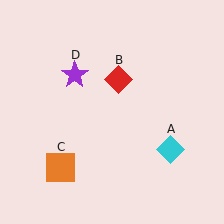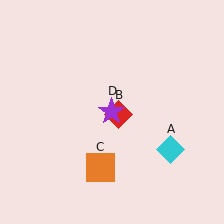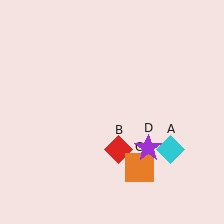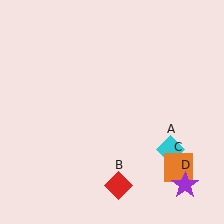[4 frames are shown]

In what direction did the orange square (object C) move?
The orange square (object C) moved right.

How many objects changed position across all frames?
3 objects changed position: red diamond (object B), orange square (object C), purple star (object D).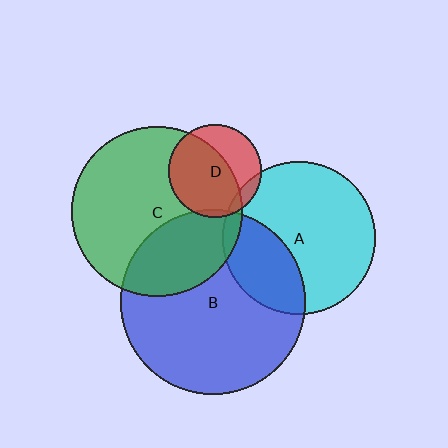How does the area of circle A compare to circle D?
Approximately 2.7 times.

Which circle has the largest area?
Circle B (blue).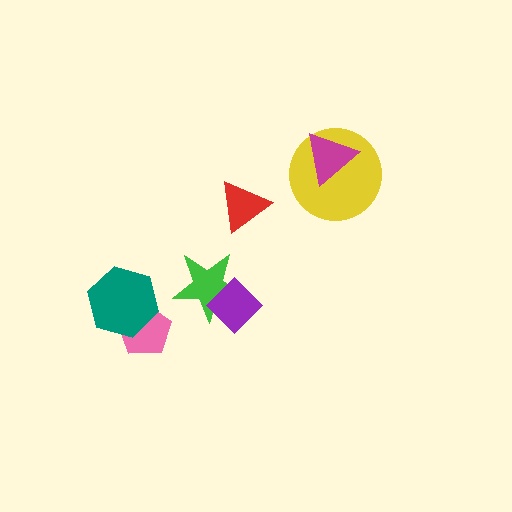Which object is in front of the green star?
The purple diamond is in front of the green star.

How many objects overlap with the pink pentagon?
1 object overlaps with the pink pentagon.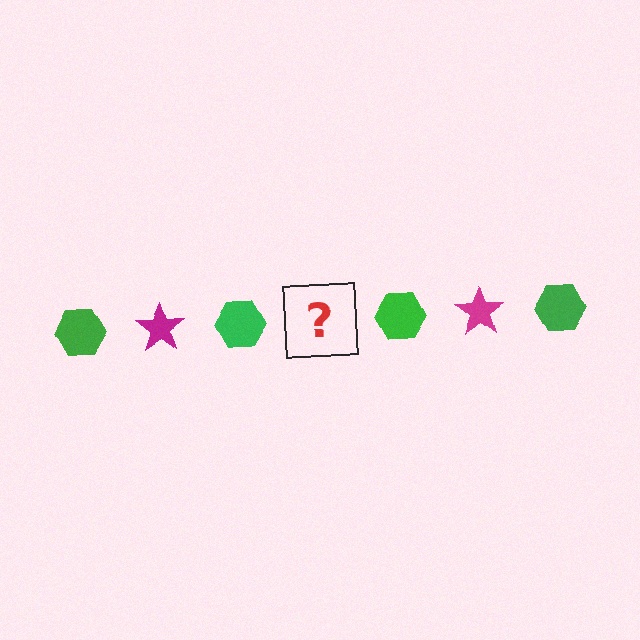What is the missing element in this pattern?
The missing element is a magenta star.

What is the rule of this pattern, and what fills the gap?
The rule is that the pattern alternates between green hexagon and magenta star. The gap should be filled with a magenta star.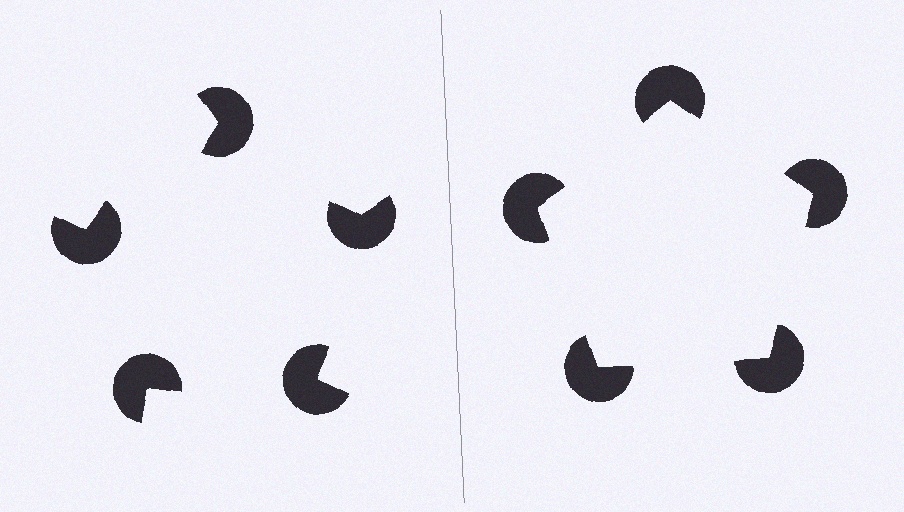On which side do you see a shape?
An illusory pentagon appears on the right side. On the left side the wedge cuts are rotated, so no coherent shape forms.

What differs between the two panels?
The pac-man discs are positioned identically on both sides; only the wedge orientations differ. On the right they align to a pentagon; on the left they are misaligned.